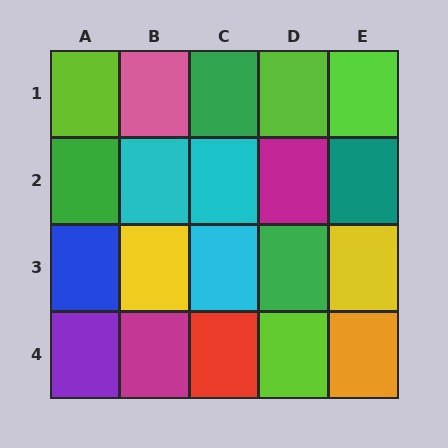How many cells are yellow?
2 cells are yellow.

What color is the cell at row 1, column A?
Lime.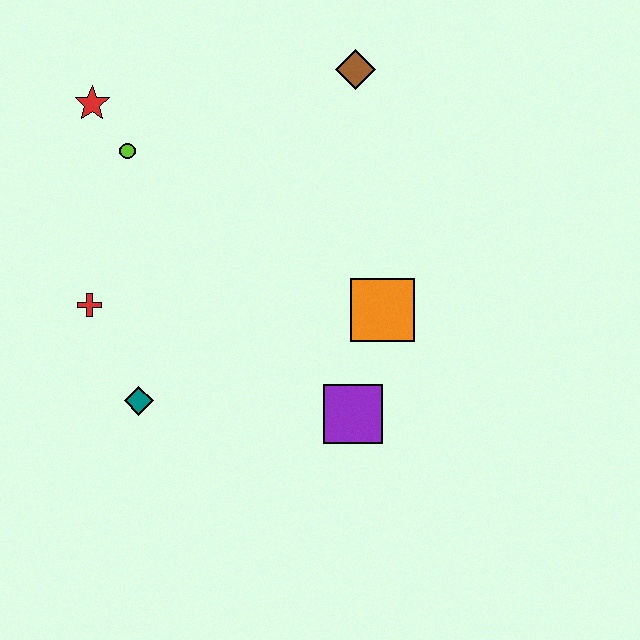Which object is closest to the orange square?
The purple square is closest to the orange square.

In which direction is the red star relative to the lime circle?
The red star is above the lime circle.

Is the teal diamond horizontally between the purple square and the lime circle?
Yes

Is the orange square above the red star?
No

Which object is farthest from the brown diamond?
The teal diamond is farthest from the brown diamond.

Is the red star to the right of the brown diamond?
No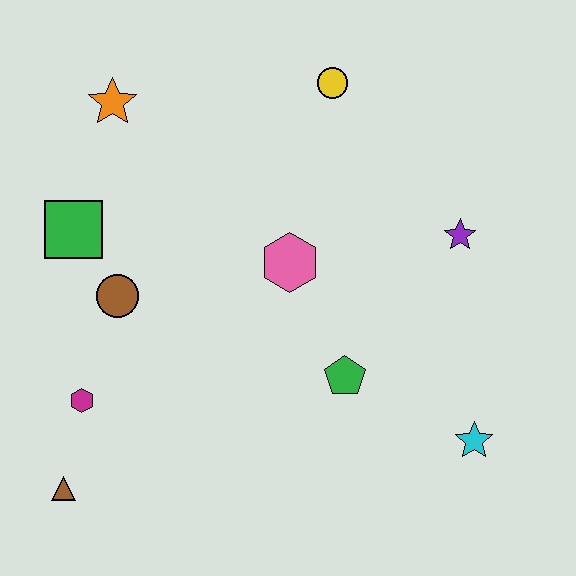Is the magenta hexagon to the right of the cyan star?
No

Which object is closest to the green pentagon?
The pink hexagon is closest to the green pentagon.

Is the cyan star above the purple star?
No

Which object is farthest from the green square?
The cyan star is farthest from the green square.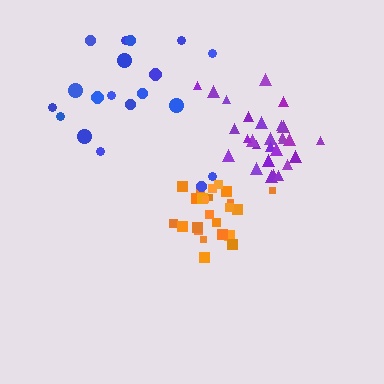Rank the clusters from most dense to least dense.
orange, purple, blue.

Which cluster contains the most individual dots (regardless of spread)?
Purple (28).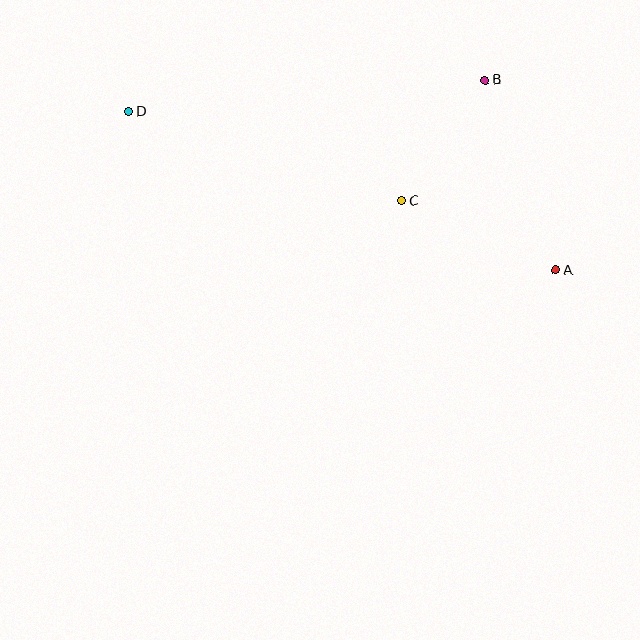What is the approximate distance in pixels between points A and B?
The distance between A and B is approximately 203 pixels.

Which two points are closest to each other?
Points B and C are closest to each other.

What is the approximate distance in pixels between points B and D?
The distance between B and D is approximately 358 pixels.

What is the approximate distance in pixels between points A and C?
The distance between A and C is approximately 170 pixels.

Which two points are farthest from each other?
Points A and D are farthest from each other.